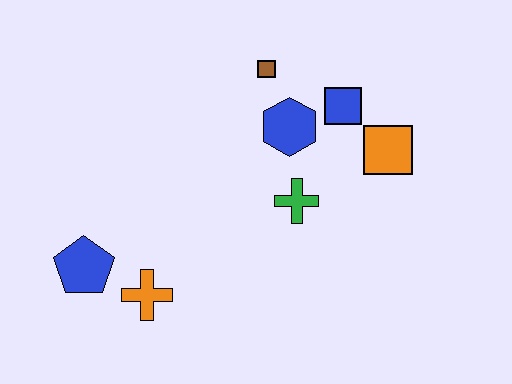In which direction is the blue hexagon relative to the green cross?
The blue hexagon is above the green cross.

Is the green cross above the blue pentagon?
Yes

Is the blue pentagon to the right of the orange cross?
No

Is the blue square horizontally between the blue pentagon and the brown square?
No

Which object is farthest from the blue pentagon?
The orange square is farthest from the blue pentagon.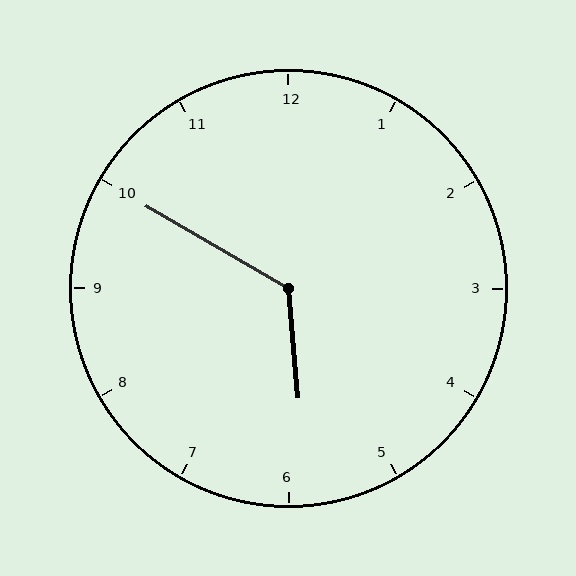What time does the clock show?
5:50.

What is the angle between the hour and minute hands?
Approximately 125 degrees.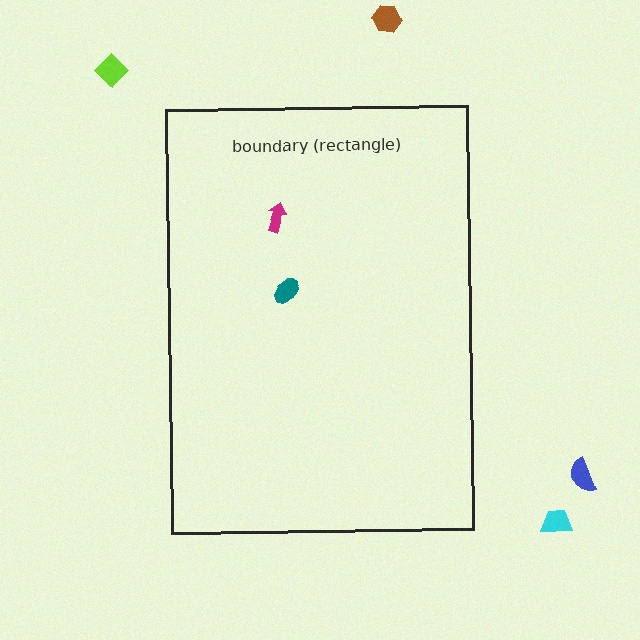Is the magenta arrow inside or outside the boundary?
Inside.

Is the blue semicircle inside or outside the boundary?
Outside.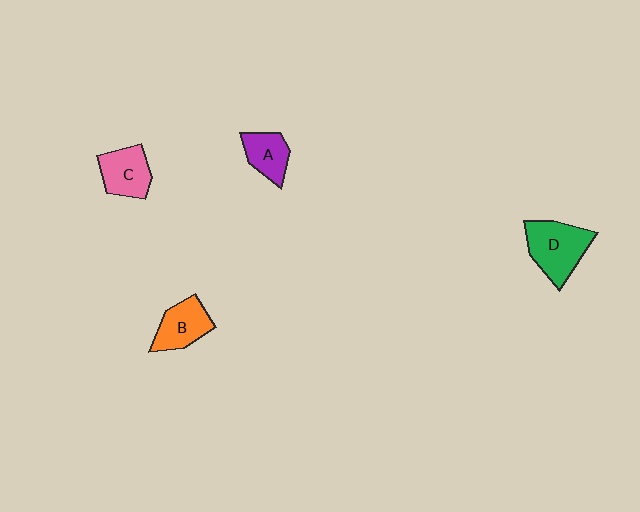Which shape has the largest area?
Shape D (green).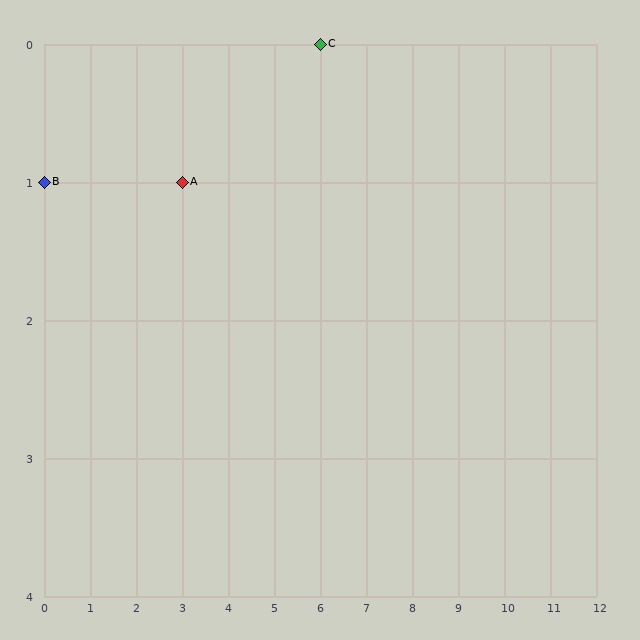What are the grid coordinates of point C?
Point C is at grid coordinates (6, 0).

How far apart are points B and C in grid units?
Points B and C are 6 columns and 1 row apart (about 6.1 grid units diagonally).